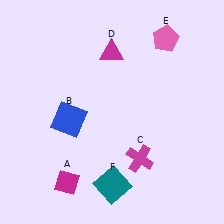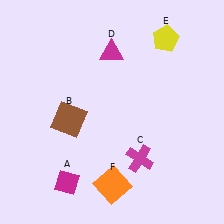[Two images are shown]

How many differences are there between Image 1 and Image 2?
There are 3 differences between the two images.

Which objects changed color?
B changed from blue to brown. E changed from pink to yellow. F changed from teal to orange.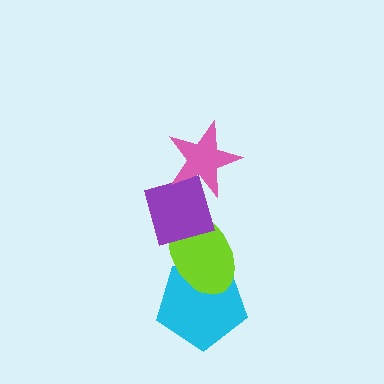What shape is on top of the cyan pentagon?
The lime ellipse is on top of the cyan pentagon.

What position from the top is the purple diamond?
The purple diamond is 2nd from the top.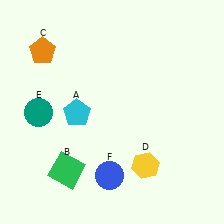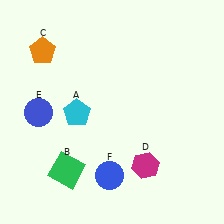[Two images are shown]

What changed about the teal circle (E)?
In Image 1, E is teal. In Image 2, it changed to blue.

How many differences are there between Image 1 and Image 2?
There are 2 differences between the two images.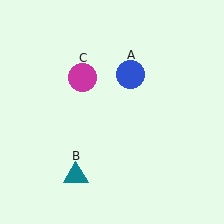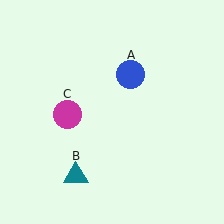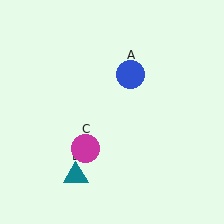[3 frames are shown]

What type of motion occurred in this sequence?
The magenta circle (object C) rotated counterclockwise around the center of the scene.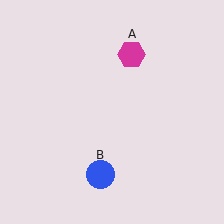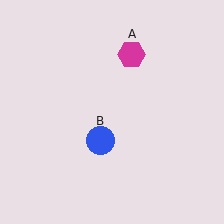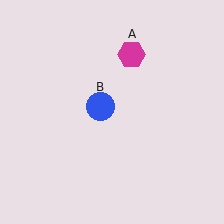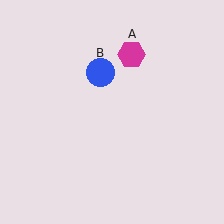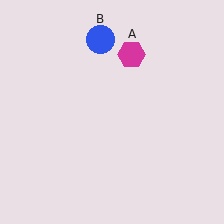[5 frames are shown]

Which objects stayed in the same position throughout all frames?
Magenta hexagon (object A) remained stationary.